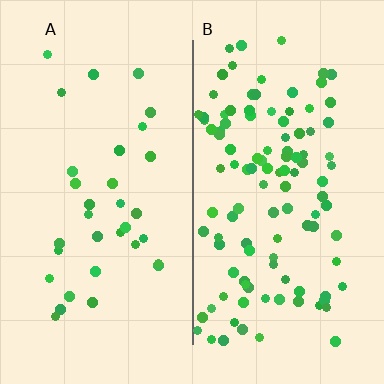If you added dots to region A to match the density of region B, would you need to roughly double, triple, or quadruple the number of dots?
Approximately triple.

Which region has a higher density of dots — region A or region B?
B (the right).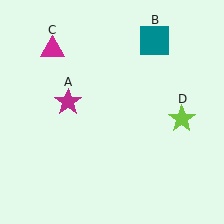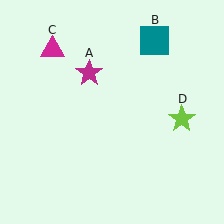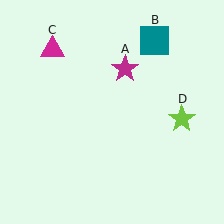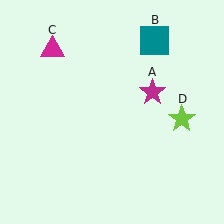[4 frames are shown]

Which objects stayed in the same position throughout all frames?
Teal square (object B) and magenta triangle (object C) and lime star (object D) remained stationary.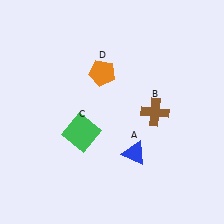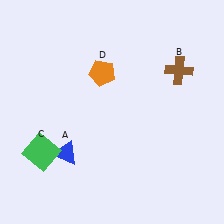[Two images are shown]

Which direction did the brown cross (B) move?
The brown cross (B) moved up.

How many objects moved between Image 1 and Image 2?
3 objects moved between the two images.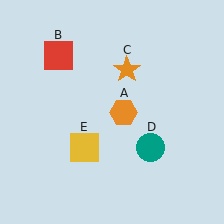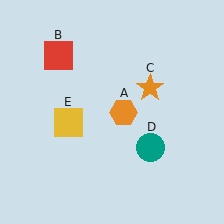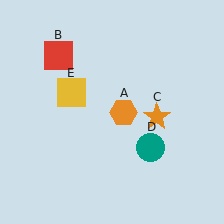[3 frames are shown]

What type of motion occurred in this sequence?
The orange star (object C), yellow square (object E) rotated clockwise around the center of the scene.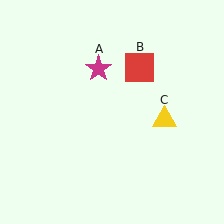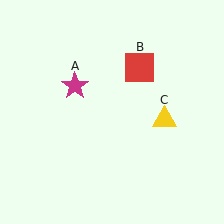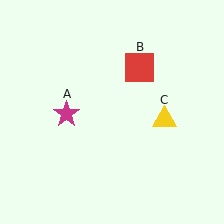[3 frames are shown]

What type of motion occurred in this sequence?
The magenta star (object A) rotated counterclockwise around the center of the scene.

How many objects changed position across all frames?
1 object changed position: magenta star (object A).